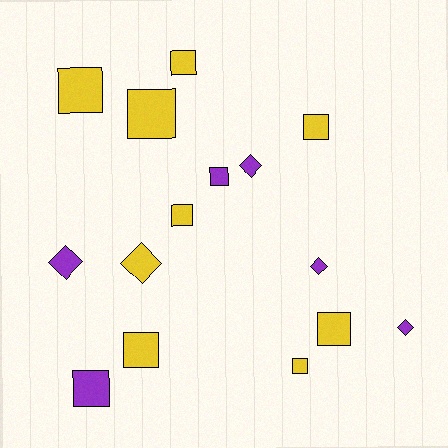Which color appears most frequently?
Yellow, with 9 objects.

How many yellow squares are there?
There are 8 yellow squares.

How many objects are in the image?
There are 15 objects.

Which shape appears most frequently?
Square, with 10 objects.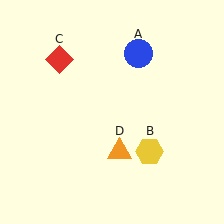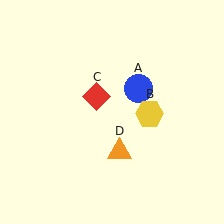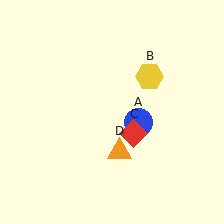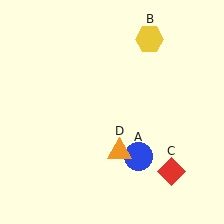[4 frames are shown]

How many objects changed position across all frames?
3 objects changed position: blue circle (object A), yellow hexagon (object B), red diamond (object C).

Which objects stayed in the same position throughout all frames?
Orange triangle (object D) remained stationary.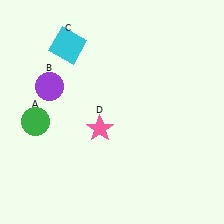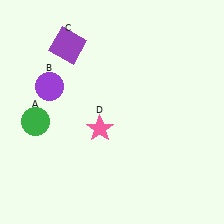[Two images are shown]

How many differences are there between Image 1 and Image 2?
There is 1 difference between the two images.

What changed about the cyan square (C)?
In Image 1, C is cyan. In Image 2, it changed to purple.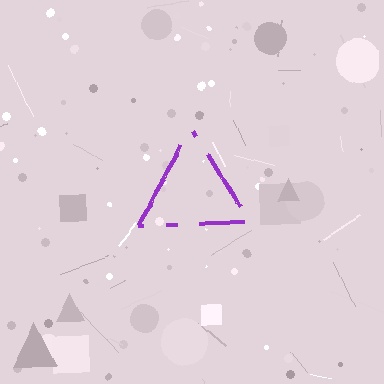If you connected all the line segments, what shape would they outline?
They would outline a triangle.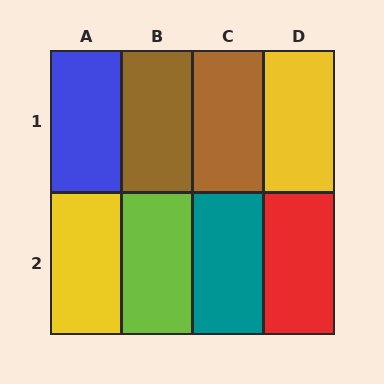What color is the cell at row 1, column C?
Brown.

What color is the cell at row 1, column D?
Yellow.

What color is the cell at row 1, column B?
Brown.